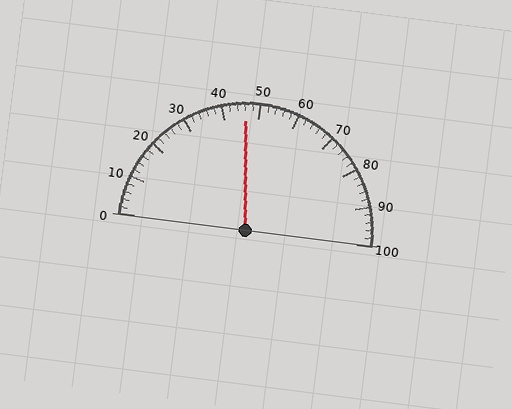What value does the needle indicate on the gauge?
The needle indicates approximately 46.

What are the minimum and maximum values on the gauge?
The gauge ranges from 0 to 100.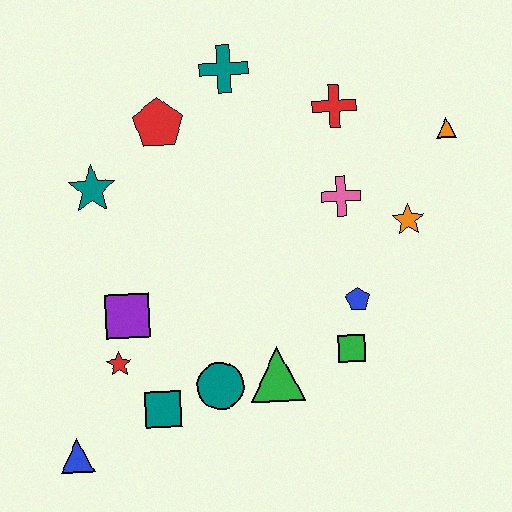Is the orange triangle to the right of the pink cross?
Yes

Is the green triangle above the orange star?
No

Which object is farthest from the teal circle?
The orange triangle is farthest from the teal circle.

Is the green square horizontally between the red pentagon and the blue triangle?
No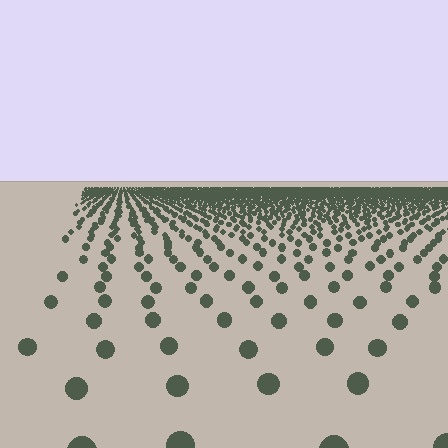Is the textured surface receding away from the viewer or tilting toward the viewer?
The surface is receding away from the viewer. Texture elements get smaller and denser toward the top.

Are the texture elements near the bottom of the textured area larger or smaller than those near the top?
Larger. Near the bottom, elements are closer to the viewer and appear at a bigger on-screen size.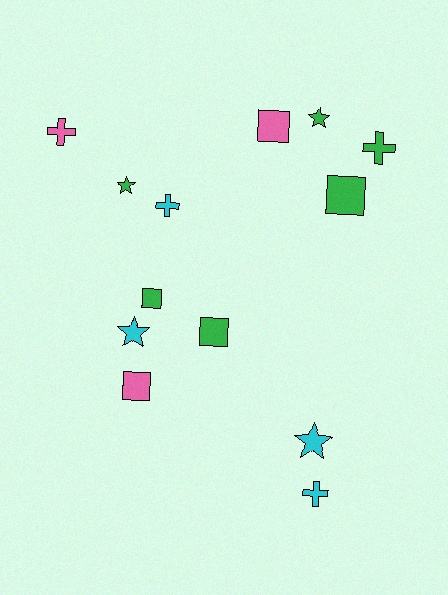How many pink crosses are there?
There is 1 pink cross.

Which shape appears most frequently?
Square, with 5 objects.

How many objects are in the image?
There are 13 objects.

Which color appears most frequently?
Green, with 6 objects.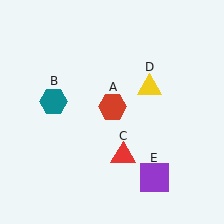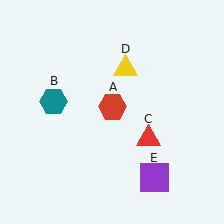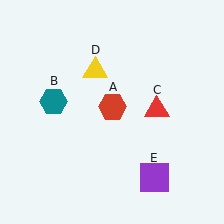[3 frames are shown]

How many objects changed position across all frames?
2 objects changed position: red triangle (object C), yellow triangle (object D).